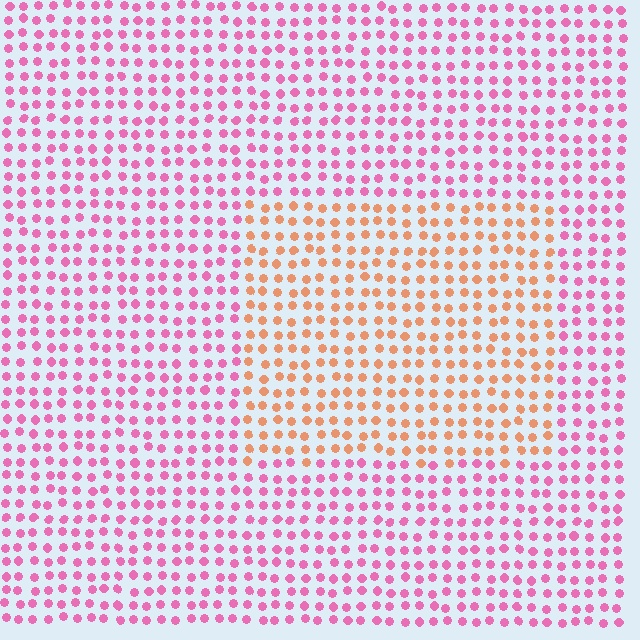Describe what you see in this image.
The image is filled with small pink elements in a uniform arrangement. A rectangle-shaped region is visible where the elements are tinted to a slightly different hue, forming a subtle color boundary.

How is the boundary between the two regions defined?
The boundary is defined purely by a slight shift in hue (about 54 degrees). Spacing, size, and orientation are identical on both sides.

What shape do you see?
I see a rectangle.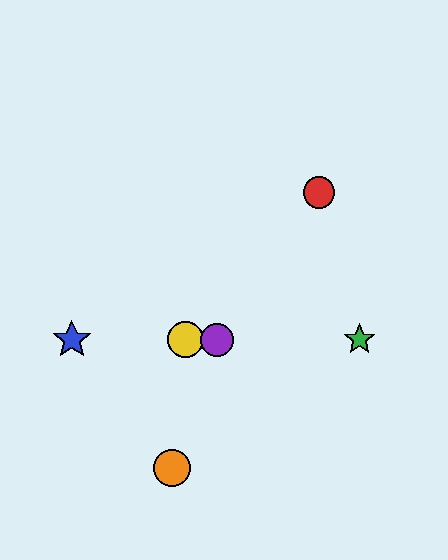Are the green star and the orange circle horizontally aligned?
No, the green star is at y≈340 and the orange circle is at y≈468.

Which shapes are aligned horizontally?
The blue star, the green star, the yellow circle, the purple circle are aligned horizontally.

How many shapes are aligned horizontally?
4 shapes (the blue star, the green star, the yellow circle, the purple circle) are aligned horizontally.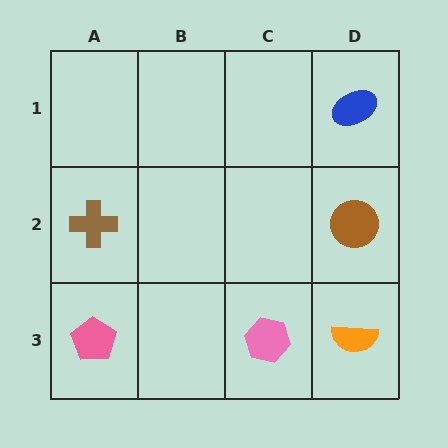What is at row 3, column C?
A pink hexagon.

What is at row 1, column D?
A blue ellipse.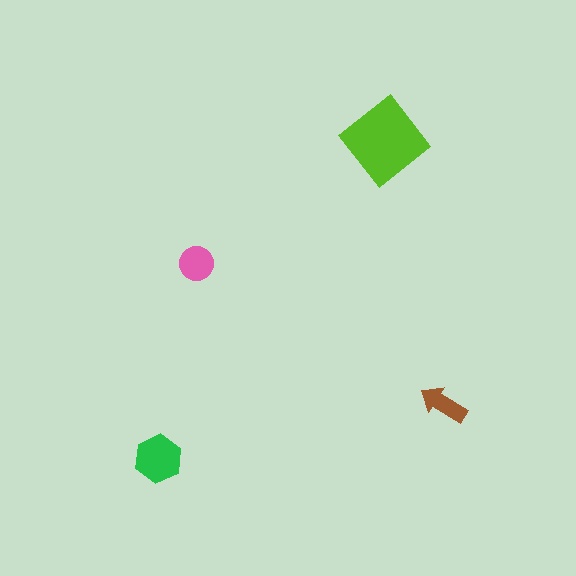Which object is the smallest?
The brown arrow.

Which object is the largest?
The lime diamond.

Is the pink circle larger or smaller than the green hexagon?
Smaller.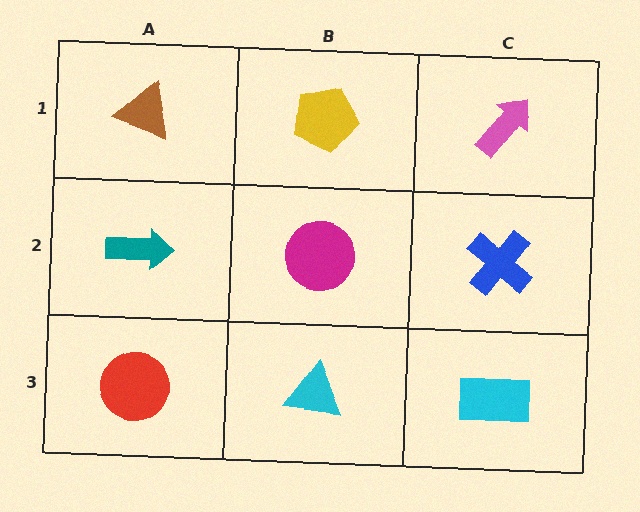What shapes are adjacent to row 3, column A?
A teal arrow (row 2, column A), a cyan triangle (row 3, column B).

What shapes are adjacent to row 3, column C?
A blue cross (row 2, column C), a cyan triangle (row 3, column B).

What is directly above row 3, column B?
A magenta circle.